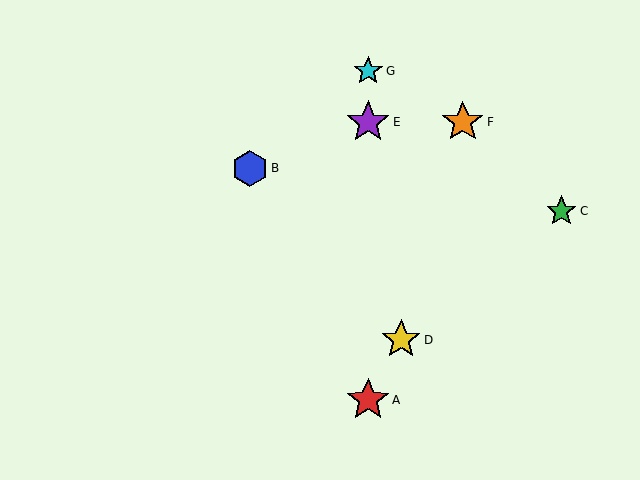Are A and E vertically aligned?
Yes, both are at x≈368.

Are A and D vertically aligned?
No, A is at x≈368 and D is at x≈401.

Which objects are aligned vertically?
Objects A, E, G are aligned vertically.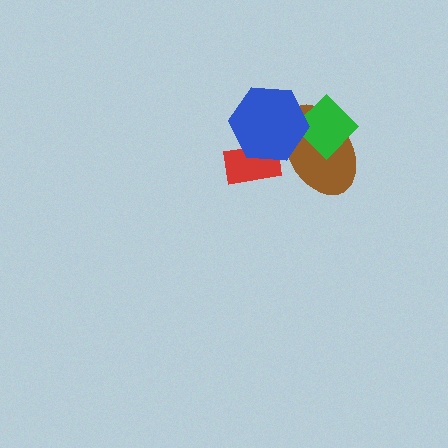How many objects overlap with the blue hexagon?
3 objects overlap with the blue hexagon.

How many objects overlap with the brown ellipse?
2 objects overlap with the brown ellipse.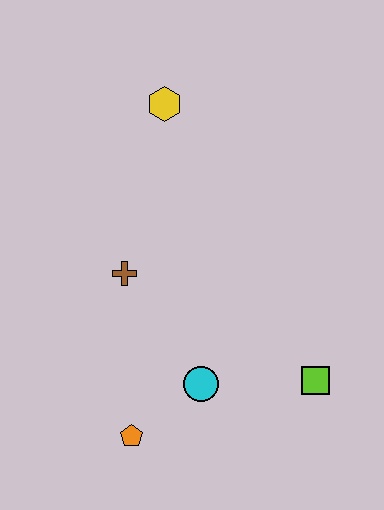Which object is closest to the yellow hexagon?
The brown cross is closest to the yellow hexagon.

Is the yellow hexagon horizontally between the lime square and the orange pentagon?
Yes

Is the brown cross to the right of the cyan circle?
No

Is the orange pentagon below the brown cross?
Yes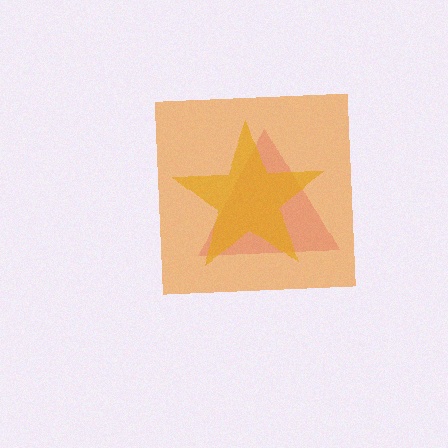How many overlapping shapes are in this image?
There are 3 overlapping shapes in the image.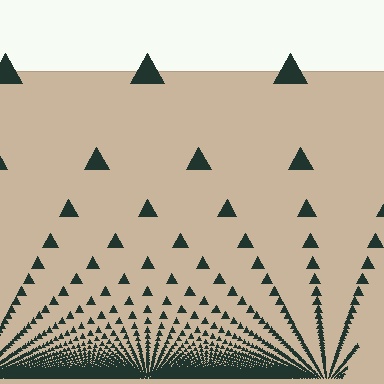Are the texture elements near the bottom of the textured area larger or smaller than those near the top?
Smaller. The gradient is inverted — elements near the bottom are smaller and denser.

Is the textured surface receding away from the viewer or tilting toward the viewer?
The surface appears to tilt toward the viewer. Texture elements get larger and sparser toward the top.